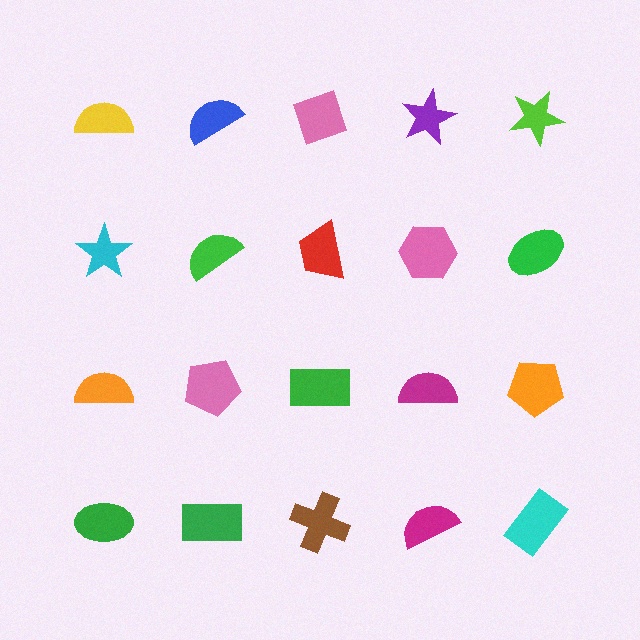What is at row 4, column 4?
A magenta semicircle.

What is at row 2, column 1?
A cyan star.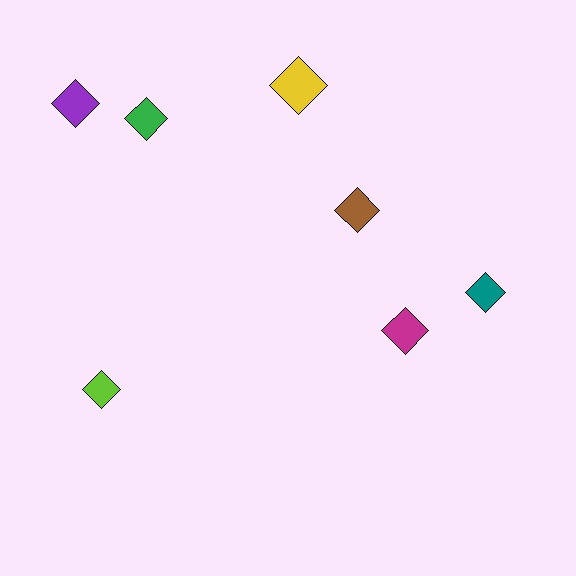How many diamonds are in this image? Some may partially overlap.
There are 7 diamonds.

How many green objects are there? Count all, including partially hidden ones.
There is 1 green object.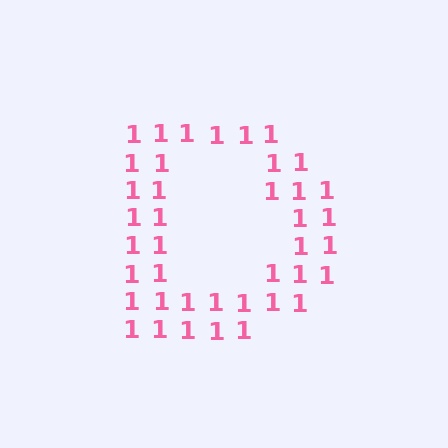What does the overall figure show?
The overall figure shows the letter D.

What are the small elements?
The small elements are digit 1's.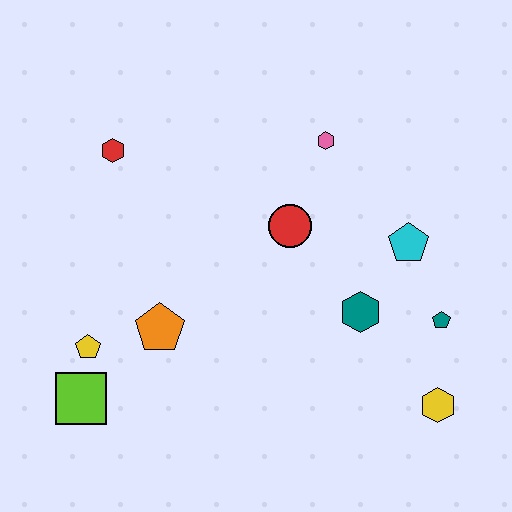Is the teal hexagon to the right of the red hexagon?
Yes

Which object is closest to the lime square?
The yellow pentagon is closest to the lime square.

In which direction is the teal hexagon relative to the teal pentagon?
The teal hexagon is to the left of the teal pentagon.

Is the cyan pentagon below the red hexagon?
Yes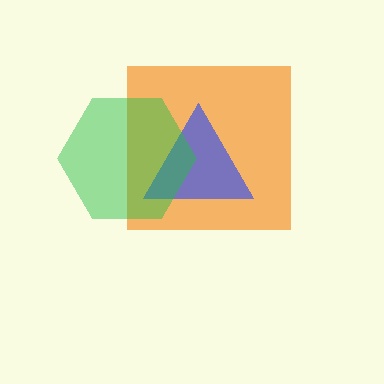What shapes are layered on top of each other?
The layered shapes are: an orange square, a blue triangle, a green hexagon.